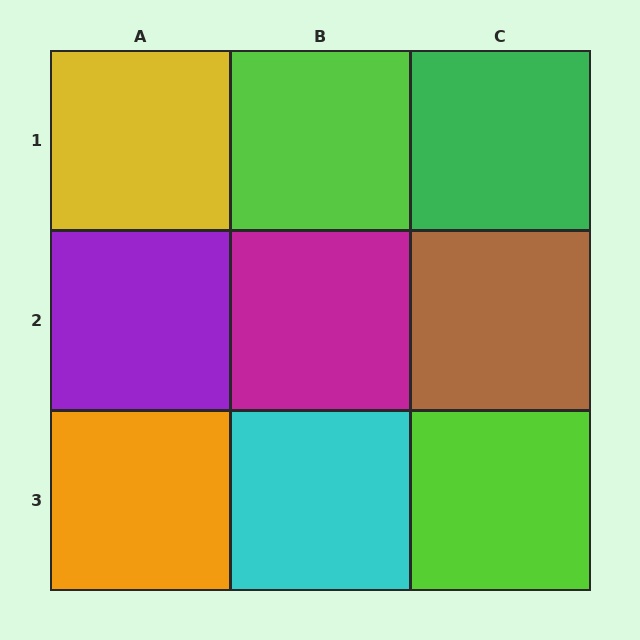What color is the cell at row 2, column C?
Brown.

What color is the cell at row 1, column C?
Green.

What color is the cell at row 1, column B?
Lime.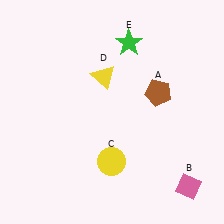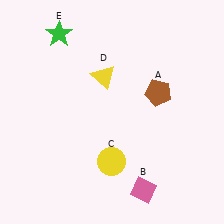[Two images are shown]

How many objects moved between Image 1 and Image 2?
2 objects moved between the two images.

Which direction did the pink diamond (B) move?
The pink diamond (B) moved left.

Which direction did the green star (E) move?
The green star (E) moved left.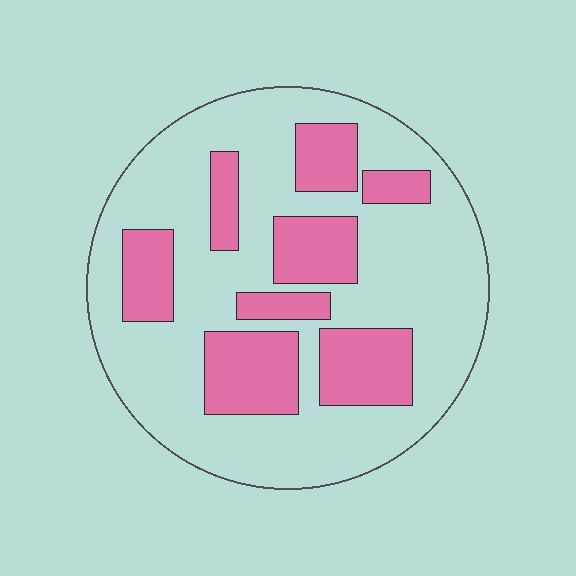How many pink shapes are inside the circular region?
8.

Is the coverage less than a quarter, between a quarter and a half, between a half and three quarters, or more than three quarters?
Between a quarter and a half.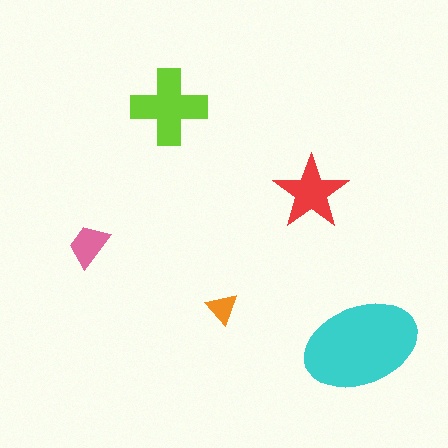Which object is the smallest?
The orange triangle.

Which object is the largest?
The cyan ellipse.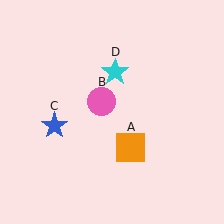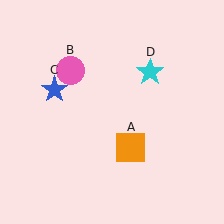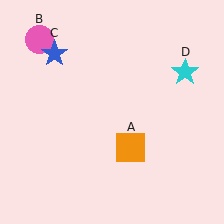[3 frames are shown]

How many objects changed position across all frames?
3 objects changed position: pink circle (object B), blue star (object C), cyan star (object D).